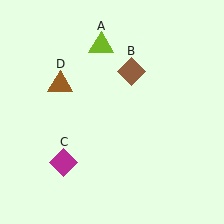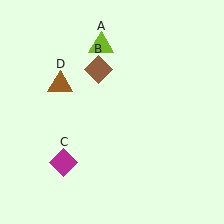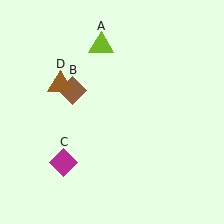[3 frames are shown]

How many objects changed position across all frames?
1 object changed position: brown diamond (object B).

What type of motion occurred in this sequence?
The brown diamond (object B) rotated counterclockwise around the center of the scene.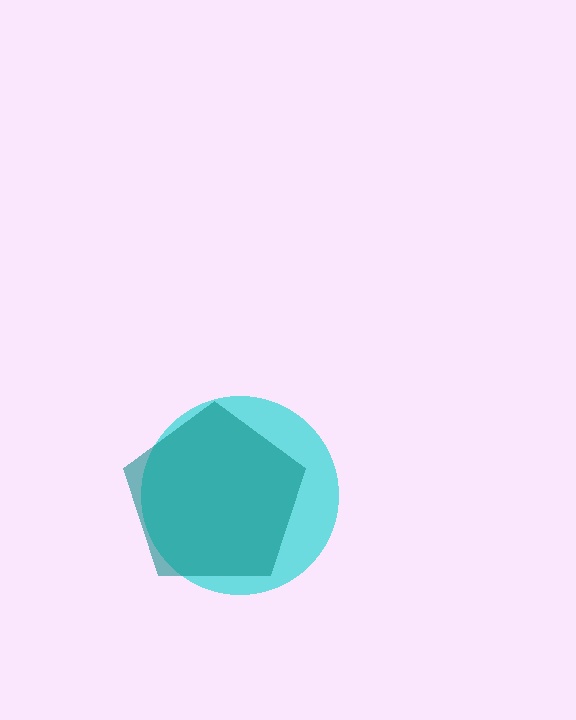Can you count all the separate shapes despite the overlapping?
Yes, there are 2 separate shapes.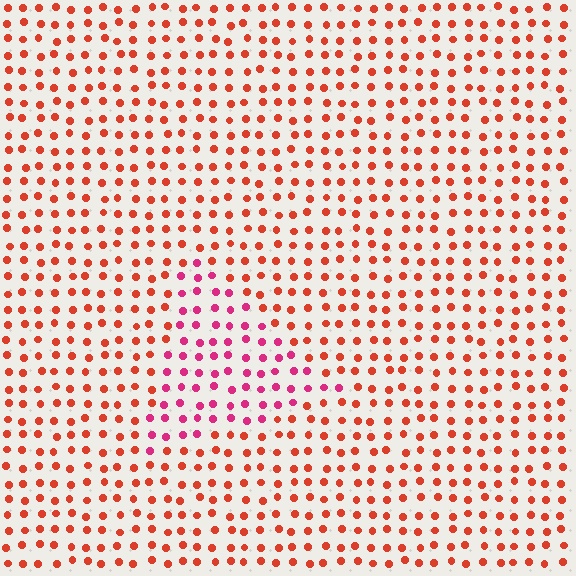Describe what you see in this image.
The image is filled with small red elements in a uniform arrangement. A triangle-shaped region is visible where the elements are tinted to a slightly different hue, forming a subtle color boundary.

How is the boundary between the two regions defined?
The boundary is defined purely by a slight shift in hue (about 37 degrees). Spacing, size, and orientation are identical on both sides.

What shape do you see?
I see a triangle.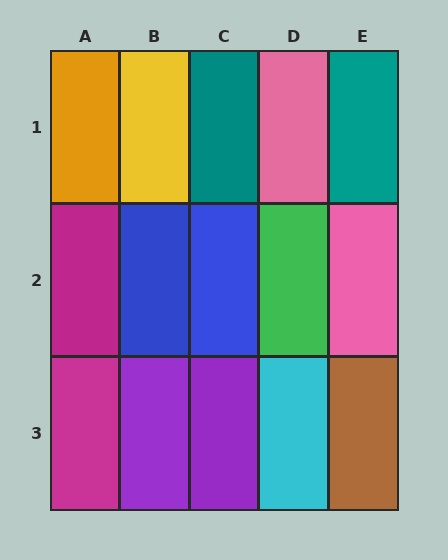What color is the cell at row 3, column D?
Cyan.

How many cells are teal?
2 cells are teal.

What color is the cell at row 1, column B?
Yellow.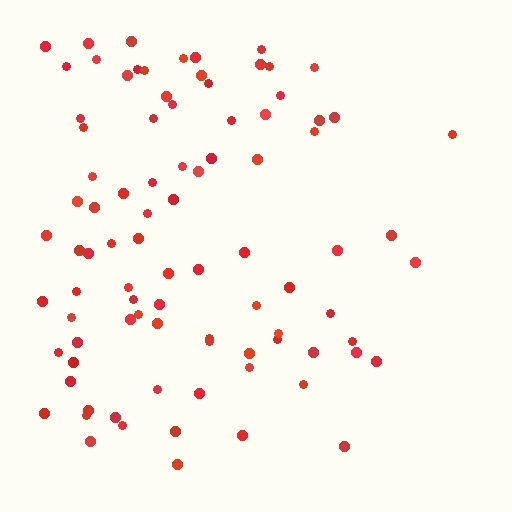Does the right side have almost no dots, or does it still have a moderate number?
Still a moderate number, just noticeably fewer than the left.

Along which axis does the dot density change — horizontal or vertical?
Horizontal.